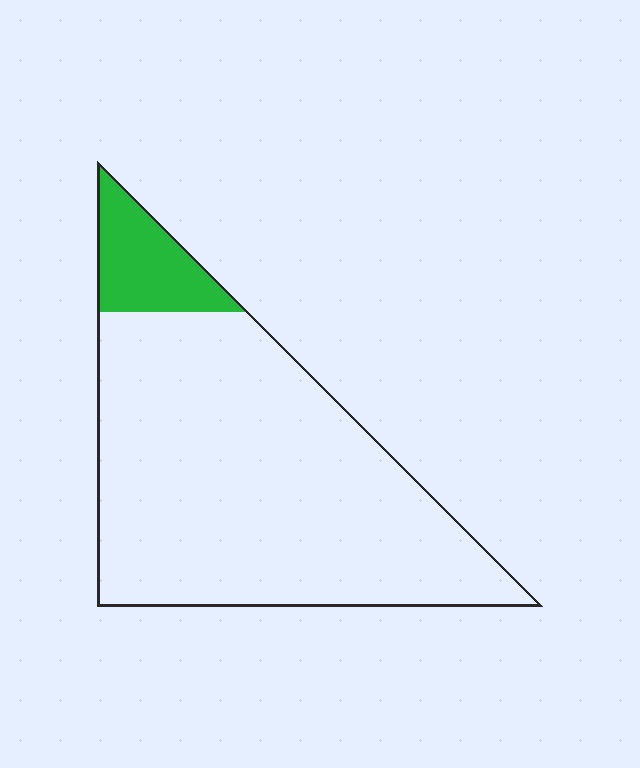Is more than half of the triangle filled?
No.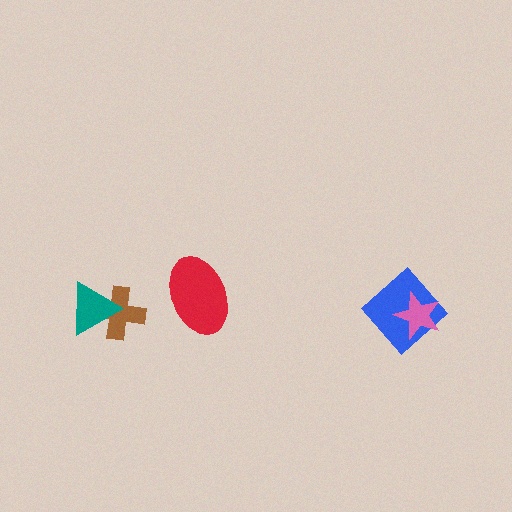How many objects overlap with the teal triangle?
1 object overlaps with the teal triangle.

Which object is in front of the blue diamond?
The pink star is in front of the blue diamond.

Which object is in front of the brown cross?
The teal triangle is in front of the brown cross.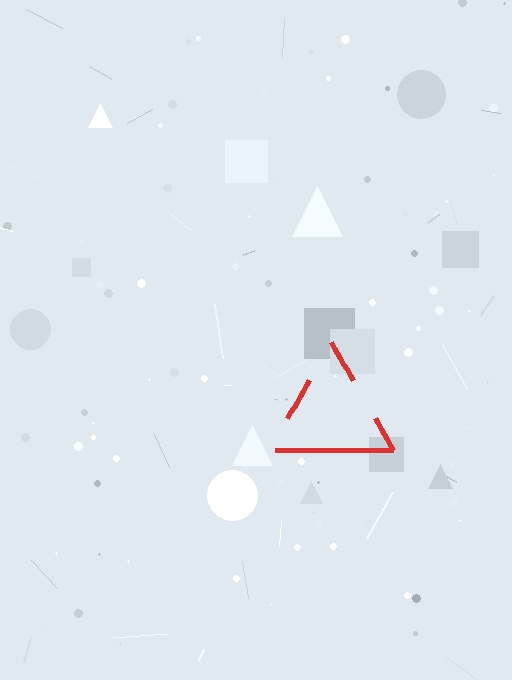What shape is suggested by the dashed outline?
The dashed outline suggests a triangle.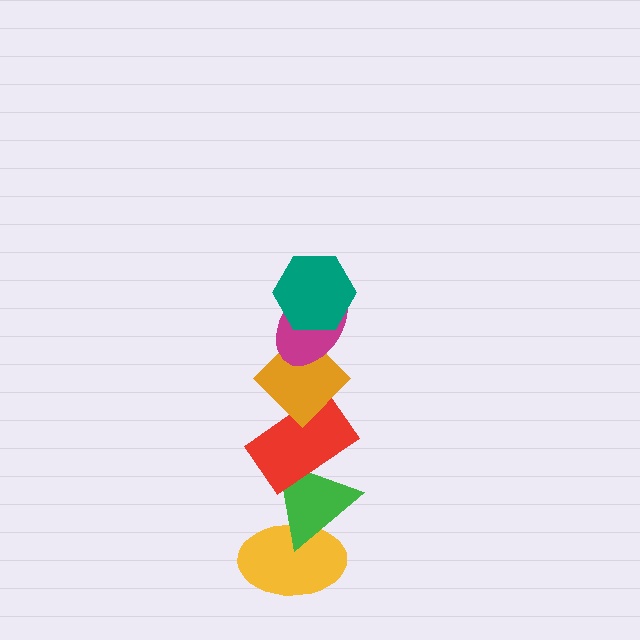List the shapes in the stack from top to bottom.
From top to bottom: the teal hexagon, the magenta ellipse, the orange diamond, the red rectangle, the green triangle, the yellow ellipse.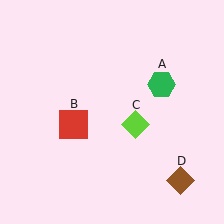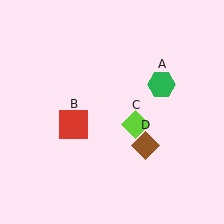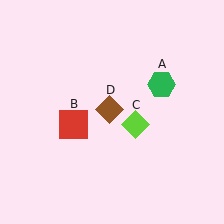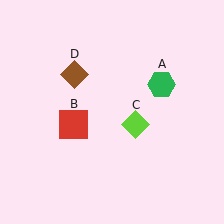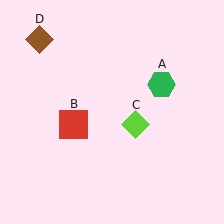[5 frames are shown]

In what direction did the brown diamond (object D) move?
The brown diamond (object D) moved up and to the left.